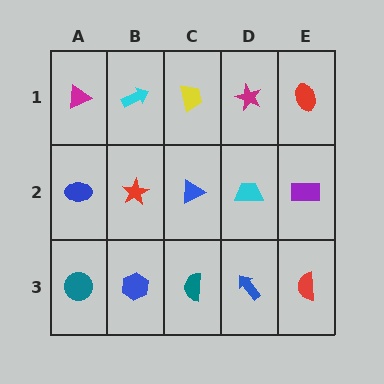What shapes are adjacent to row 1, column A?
A blue ellipse (row 2, column A), a cyan arrow (row 1, column B).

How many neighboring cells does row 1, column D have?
3.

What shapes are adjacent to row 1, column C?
A blue triangle (row 2, column C), a cyan arrow (row 1, column B), a magenta star (row 1, column D).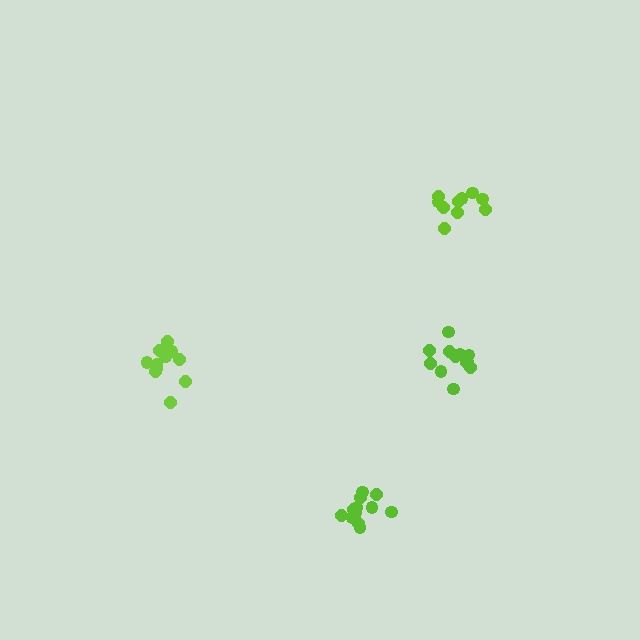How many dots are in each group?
Group 1: 12 dots, Group 2: 10 dots, Group 3: 12 dots, Group 4: 12 dots (46 total).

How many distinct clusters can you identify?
There are 4 distinct clusters.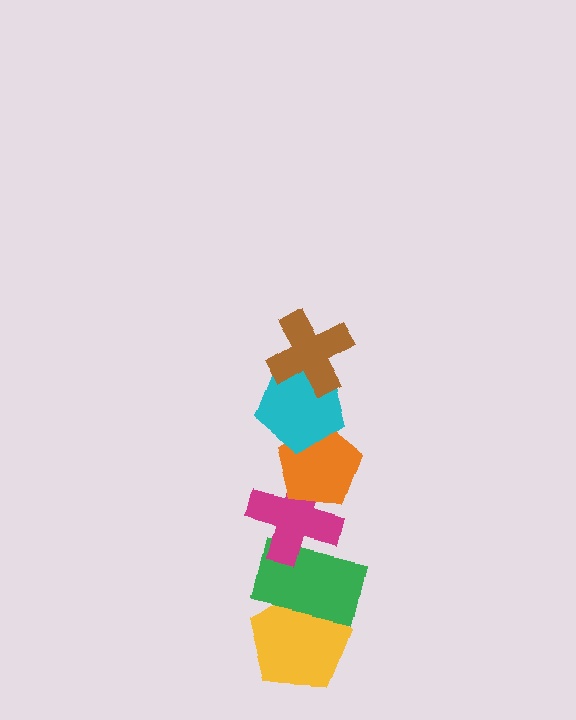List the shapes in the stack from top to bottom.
From top to bottom: the brown cross, the cyan pentagon, the orange pentagon, the magenta cross, the green rectangle, the yellow pentagon.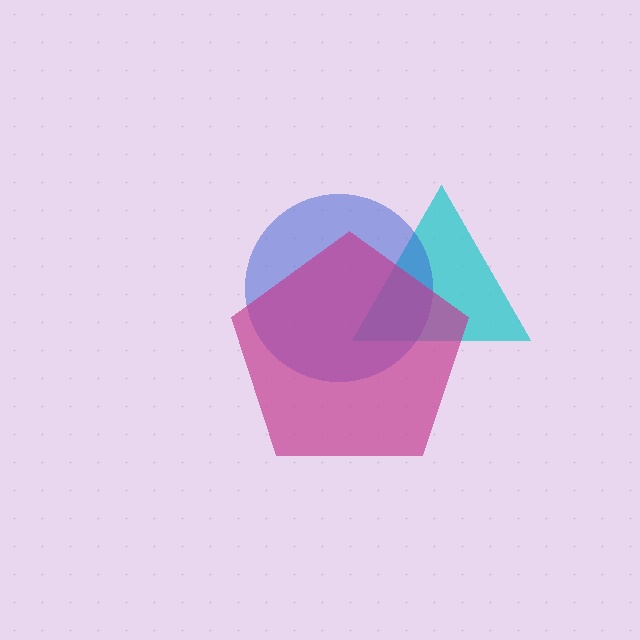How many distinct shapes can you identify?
There are 3 distinct shapes: a cyan triangle, a blue circle, a magenta pentagon.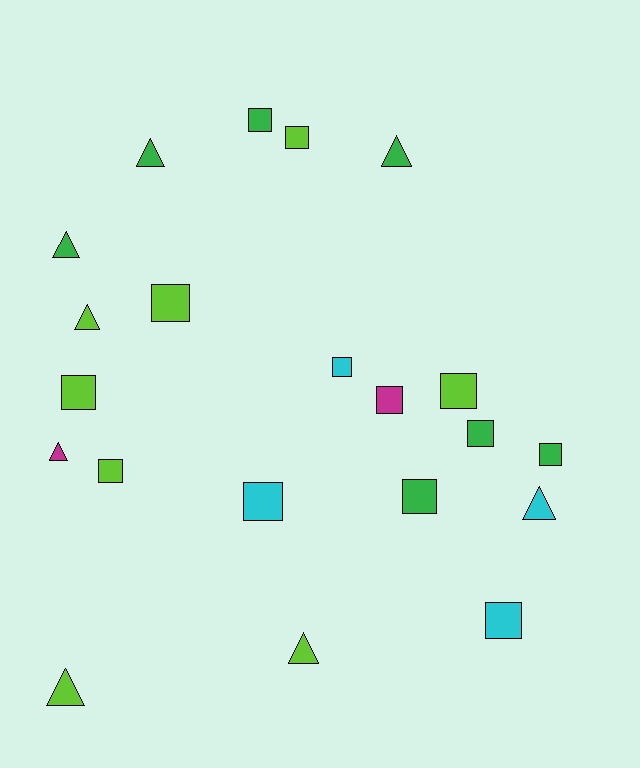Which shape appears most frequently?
Square, with 13 objects.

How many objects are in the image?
There are 21 objects.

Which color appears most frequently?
Lime, with 8 objects.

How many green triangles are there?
There are 3 green triangles.